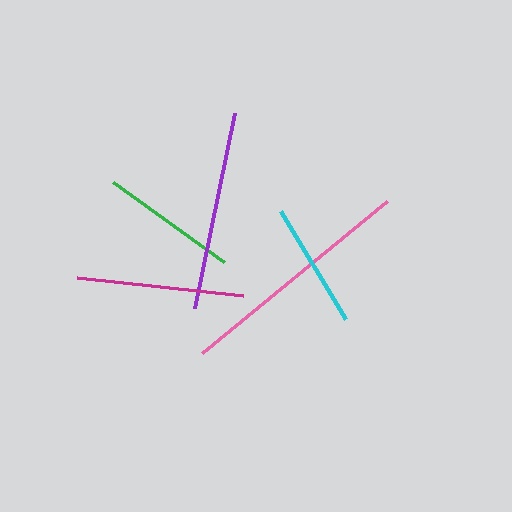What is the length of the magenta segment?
The magenta segment is approximately 167 pixels long.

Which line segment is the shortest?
The cyan line is the shortest at approximately 126 pixels.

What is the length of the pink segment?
The pink segment is approximately 239 pixels long.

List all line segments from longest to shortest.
From longest to shortest: pink, purple, magenta, green, cyan.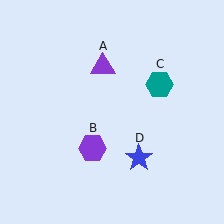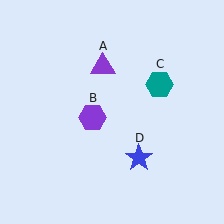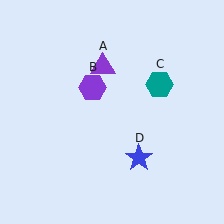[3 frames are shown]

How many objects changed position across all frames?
1 object changed position: purple hexagon (object B).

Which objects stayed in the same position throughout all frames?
Purple triangle (object A) and teal hexagon (object C) and blue star (object D) remained stationary.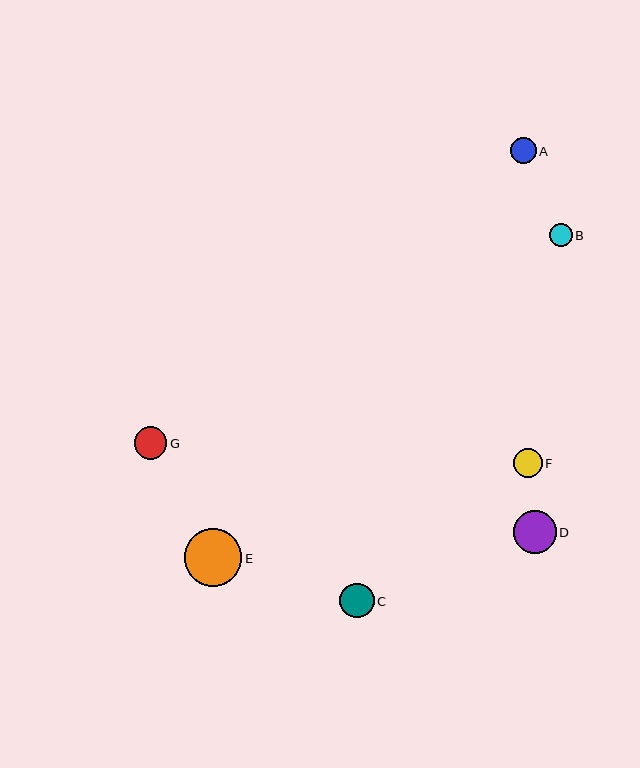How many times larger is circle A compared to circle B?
Circle A is approximately 1.1 times the size of circle B.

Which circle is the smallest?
Circle B is the smallest with a size of approximately 23 pixels.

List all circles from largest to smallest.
From largest to smallest: E, D, C, G, F, A, B.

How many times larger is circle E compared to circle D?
Circle E is approximately 1.3 times the size of circle D.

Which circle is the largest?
Circle E is the largest with a size of approximately 58 pixels.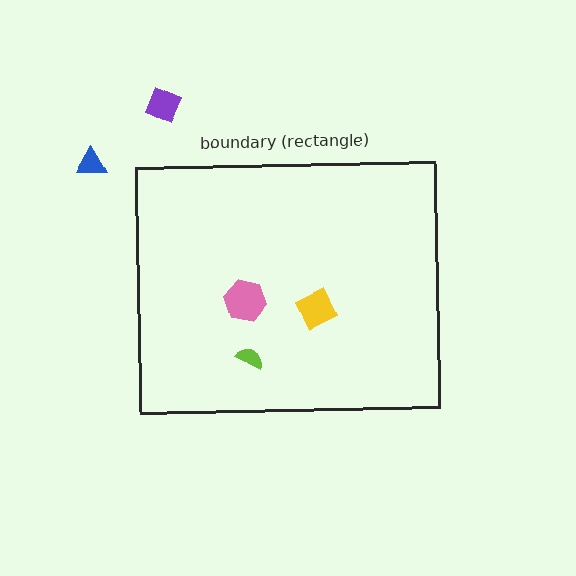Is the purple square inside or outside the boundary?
Outside.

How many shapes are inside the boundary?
3 inside, 2 outside.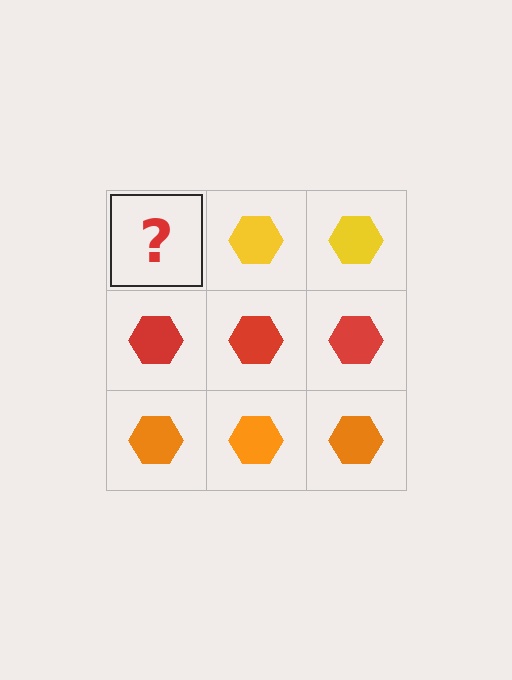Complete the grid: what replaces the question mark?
The question mark should be replaced with a yellow hexagon.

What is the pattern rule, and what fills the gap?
The rule is that each row has a consistent color. The gap should be filled with a yellow hexagon.